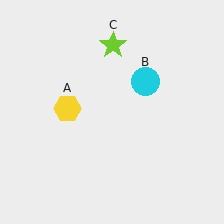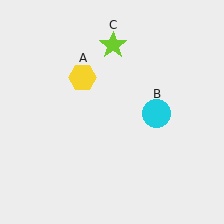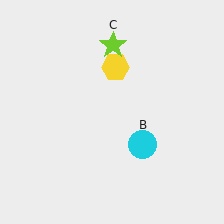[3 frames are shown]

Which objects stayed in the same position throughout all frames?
Lime star (object C) remained stationary.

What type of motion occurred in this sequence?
The yellow hexagon (object A), cyan circle (object B) rotated clockwise around the center of the scene.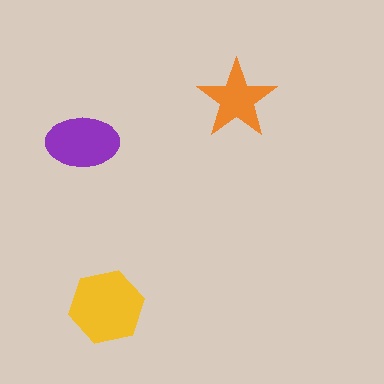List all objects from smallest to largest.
The orange star, the purple ellipse, the yellow hexagon.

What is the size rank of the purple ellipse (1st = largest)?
2nd.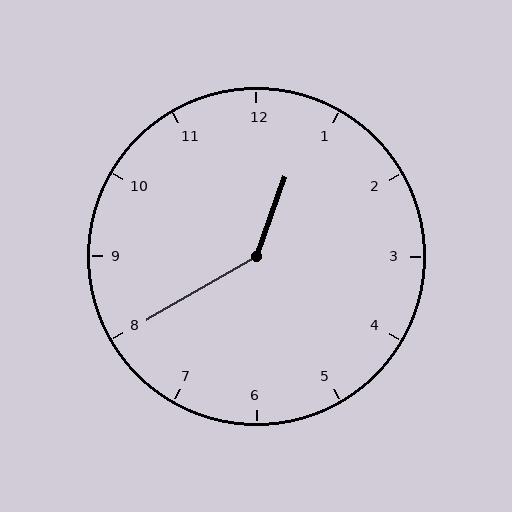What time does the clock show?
12:40.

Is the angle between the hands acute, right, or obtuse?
It is obtuse.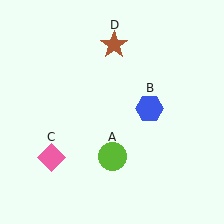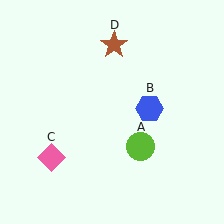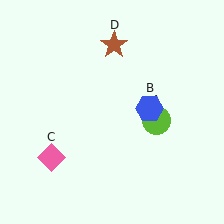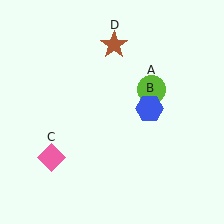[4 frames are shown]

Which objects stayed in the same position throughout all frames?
Blue hexagon (object B) and pink diamond (object C) and brown star (object D) remained stationary.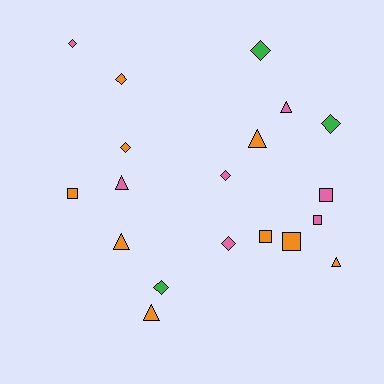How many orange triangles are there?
There are 4 orange triangles.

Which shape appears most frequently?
Diamond, with 8 objects.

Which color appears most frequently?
Orange, with 9 objects.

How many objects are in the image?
There are 19 objects.